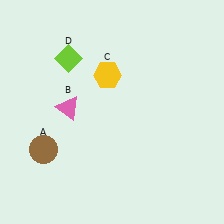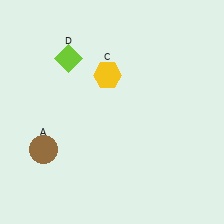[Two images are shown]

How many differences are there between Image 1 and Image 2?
There is 1 difference between the two images.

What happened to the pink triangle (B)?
The pink triangle (B) was removed in Image 2. It was in the top-left area of Image 1.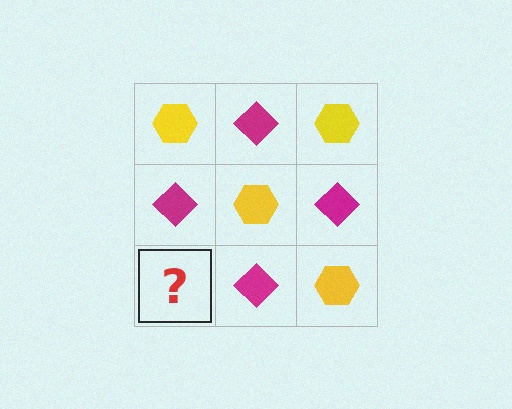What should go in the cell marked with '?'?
The missing cell should contain a yellow hexagon.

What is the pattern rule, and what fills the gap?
The rule is that it alternates yellow hexagon and magenta diamond in a checkerboard pattern. The gap should be filled with a yellow hexagon.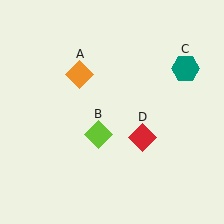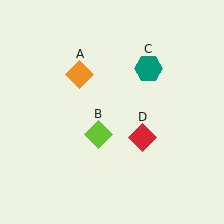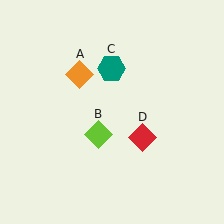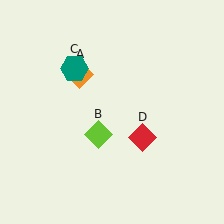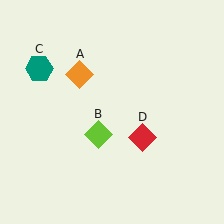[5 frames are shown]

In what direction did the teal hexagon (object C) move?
The teal hexagon (object C) moved left.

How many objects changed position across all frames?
1 object changed position: teal hexagon (object C).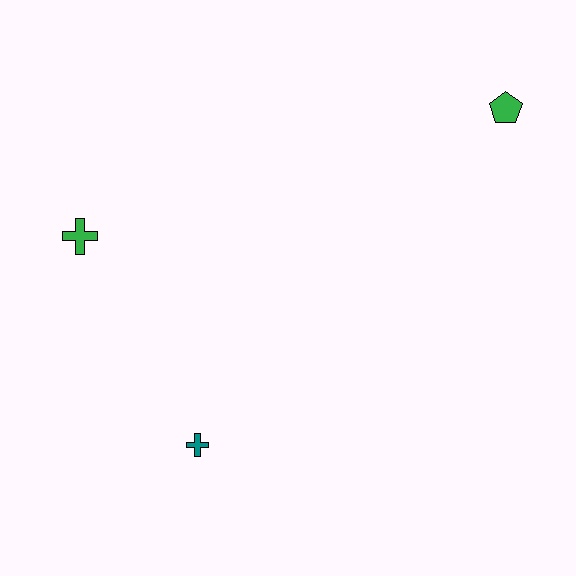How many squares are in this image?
There are no squares.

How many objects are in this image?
There are 3 objects.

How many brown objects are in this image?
There are no brown objects.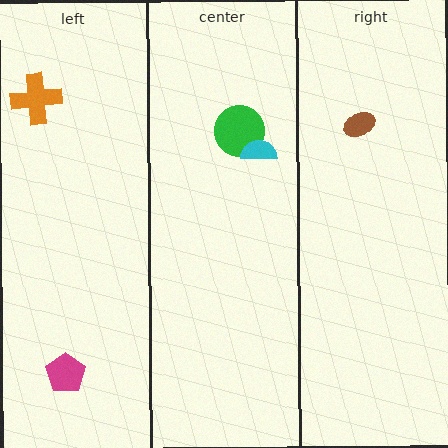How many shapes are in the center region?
2.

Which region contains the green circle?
The center region.